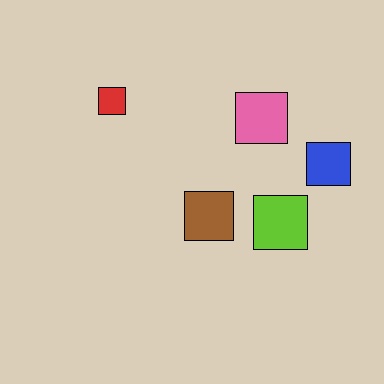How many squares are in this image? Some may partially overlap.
There are 5 squares.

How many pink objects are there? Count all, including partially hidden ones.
There is 1 pink object.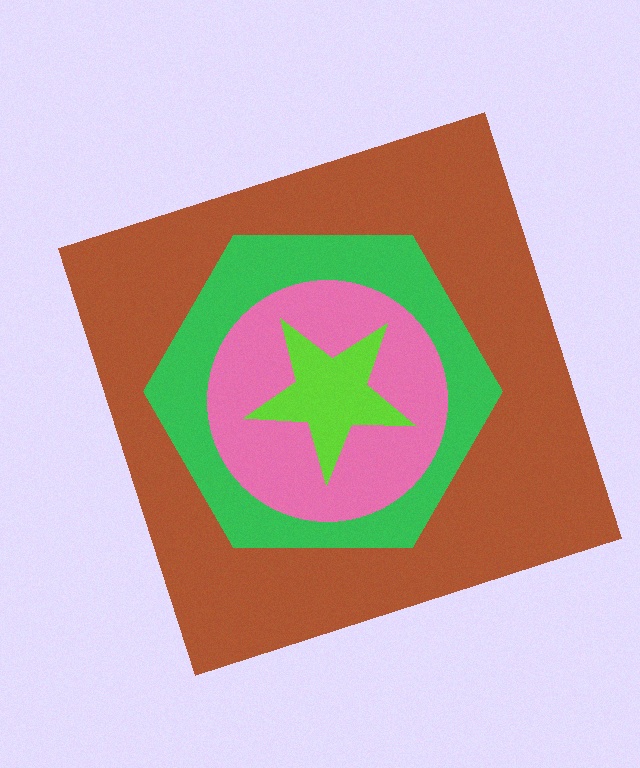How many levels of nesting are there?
4.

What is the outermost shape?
The brown square.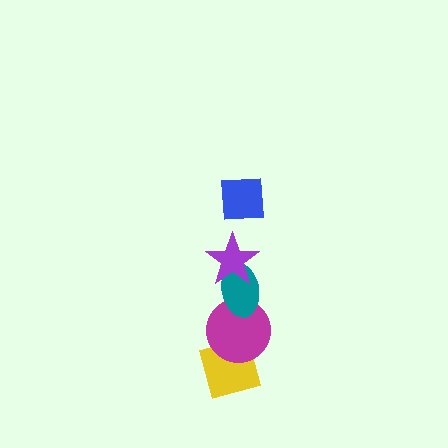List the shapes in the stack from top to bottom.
From top to bottom: the blue square, the purple star, the teal ellipse, the magenta circle, the yellow square.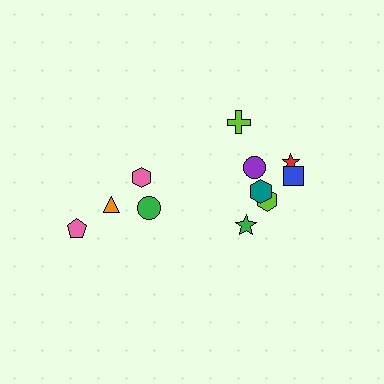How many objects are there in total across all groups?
There are 12 objects.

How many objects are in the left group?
There are 4 objects.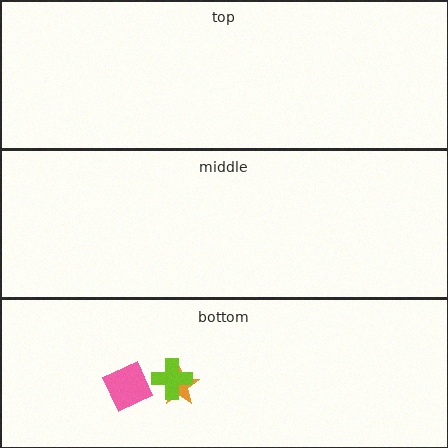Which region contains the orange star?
The bottom region.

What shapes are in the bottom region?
The orange star, the pink square, the lime cross.